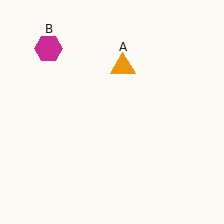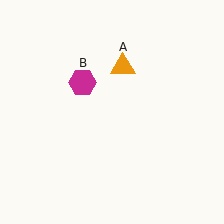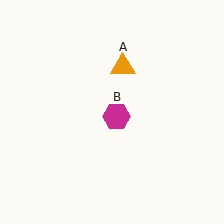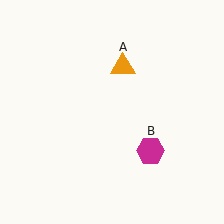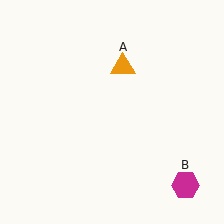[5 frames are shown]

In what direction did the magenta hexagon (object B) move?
The magenta hexagon (object B) moved down and to the right.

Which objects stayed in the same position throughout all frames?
Orange triangle (object A) remained stationary.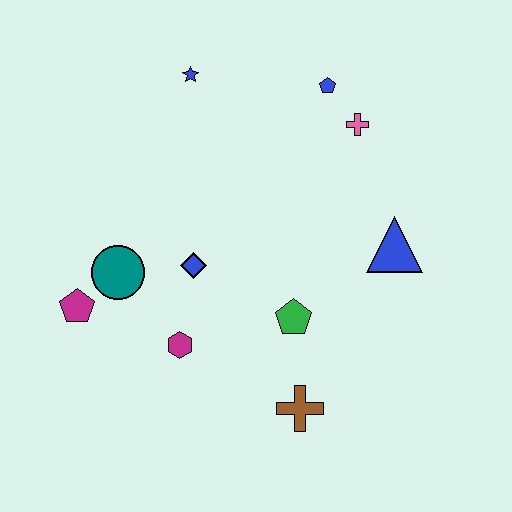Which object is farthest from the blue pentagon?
The magenta pentagon is farthest from the blue pentagon.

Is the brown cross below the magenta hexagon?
Yes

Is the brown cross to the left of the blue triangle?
Yes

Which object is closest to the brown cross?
The green pentagon is closest to the brown cross.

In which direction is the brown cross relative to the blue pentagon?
The brown cross is below the blue pentagon.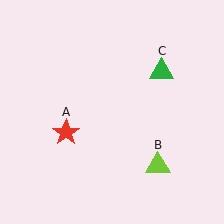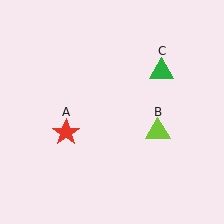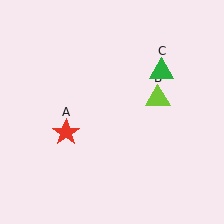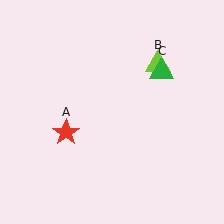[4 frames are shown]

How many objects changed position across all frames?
1 object changed position: lime triangle (object B).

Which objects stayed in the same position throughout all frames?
Red star (object A) and green triangle (object C) remained stationary.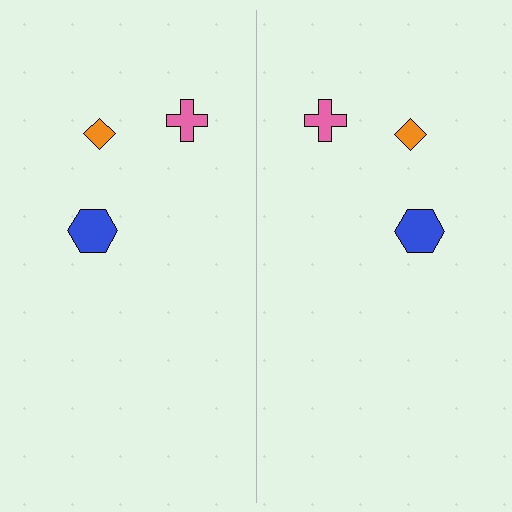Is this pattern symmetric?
Yes, this pattern has bilateral (reflection) symmetry.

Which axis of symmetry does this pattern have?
The pattern has a vertical axis of symmetry running through the center of the image.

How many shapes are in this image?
There are 6 shapes in this image.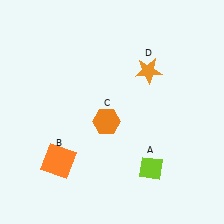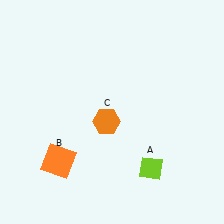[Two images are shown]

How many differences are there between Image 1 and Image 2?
There is 1 difference between the two images.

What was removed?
The orange star (D) was removed in Image 2.